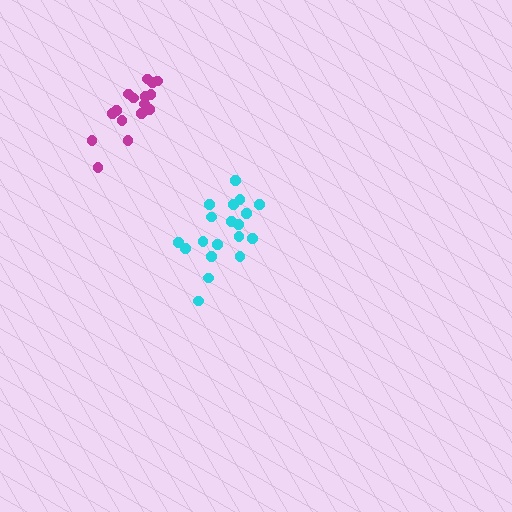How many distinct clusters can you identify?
There are 2 distinct clusters.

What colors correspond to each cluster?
The clusters are colored: magenta, cyan.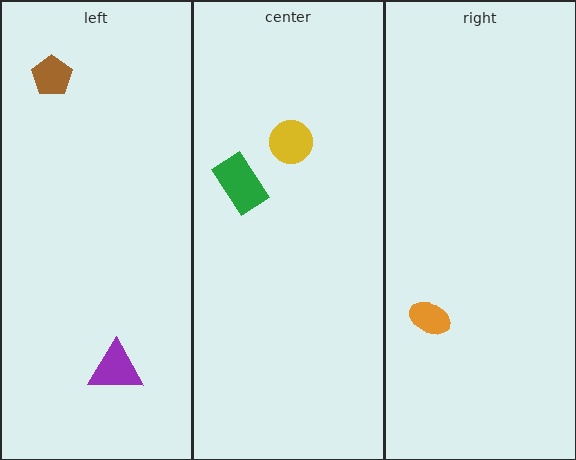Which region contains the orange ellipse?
The right region.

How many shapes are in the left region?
2.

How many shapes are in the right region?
1.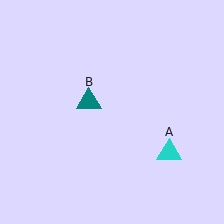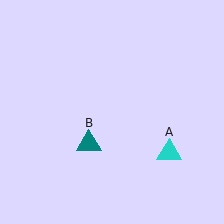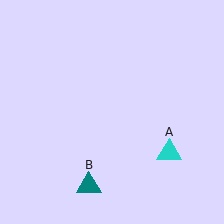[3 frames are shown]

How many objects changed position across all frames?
1 object changed position: teal triangle (object B).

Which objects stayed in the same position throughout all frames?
Cyan triangle (object A) remained stationary.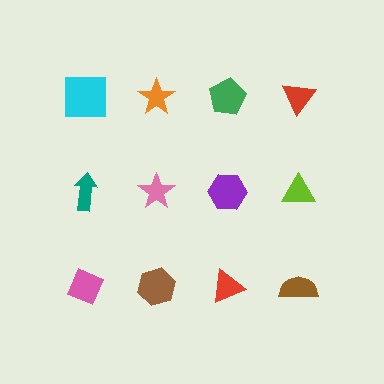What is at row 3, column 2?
A brown hexagon.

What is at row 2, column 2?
A pink star.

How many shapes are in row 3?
4 shapes.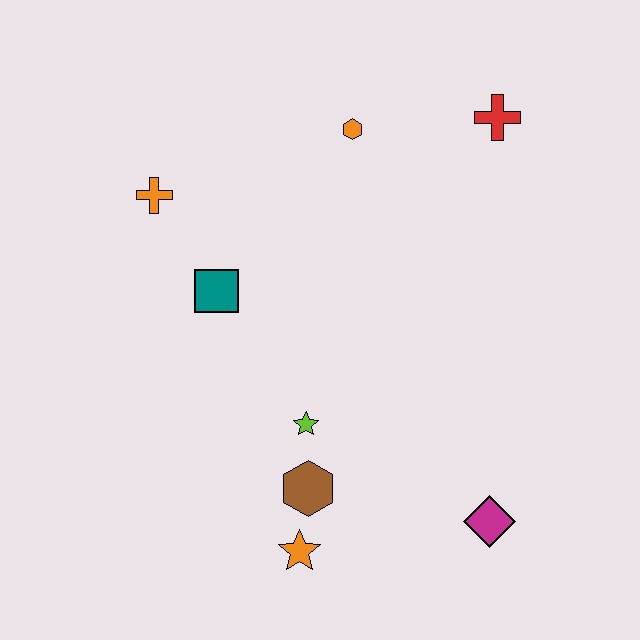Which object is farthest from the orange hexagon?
The orange star is farthest from the orange hexagon.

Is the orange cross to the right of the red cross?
No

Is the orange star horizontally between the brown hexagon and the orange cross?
Yes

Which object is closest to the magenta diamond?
The brown hexagon is closest to the magenta diamond.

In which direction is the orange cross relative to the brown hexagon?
The orange cross is above the brown hexagon.